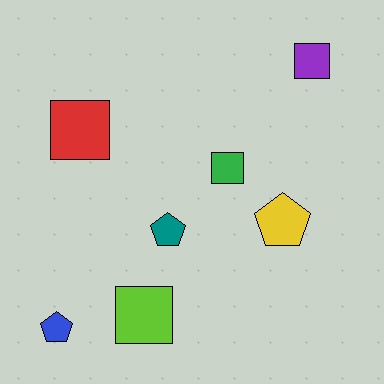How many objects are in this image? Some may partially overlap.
There are 7 objects.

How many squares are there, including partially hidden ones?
There are 4 squares.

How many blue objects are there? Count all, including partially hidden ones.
There is 1 blue object.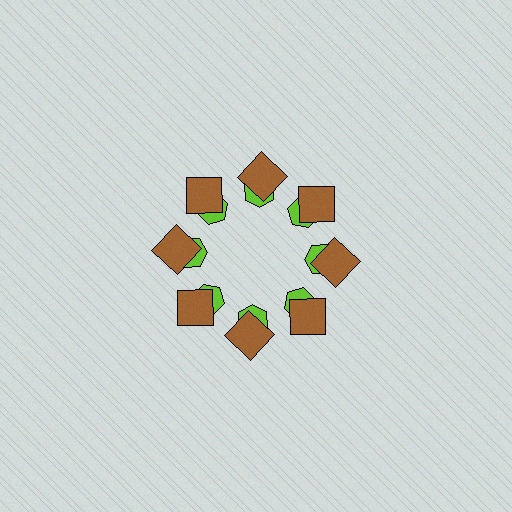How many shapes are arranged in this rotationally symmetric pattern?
There are 16 shapes, arranged in 8 groups of 2.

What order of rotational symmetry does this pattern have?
This pattern has 8-fold rotational symmetry.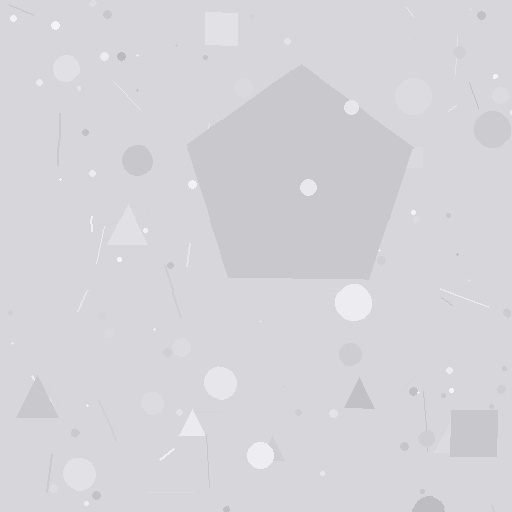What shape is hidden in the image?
A pentagon is hidden in the image.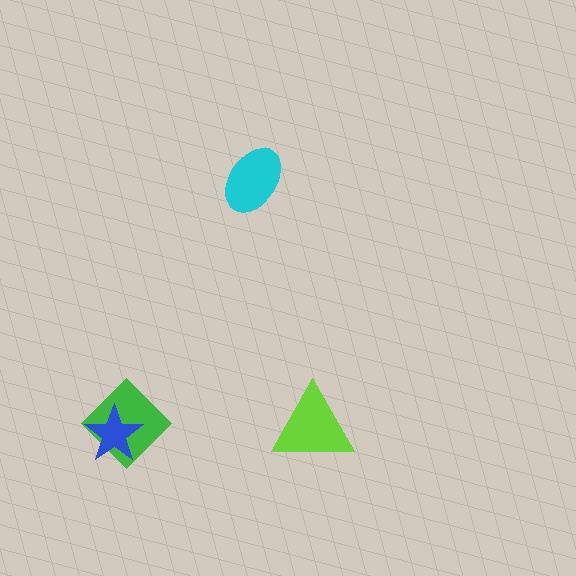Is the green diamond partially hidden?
Yes, it is partially covered by another shape.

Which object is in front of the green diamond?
The blue star is in front of the green diamond.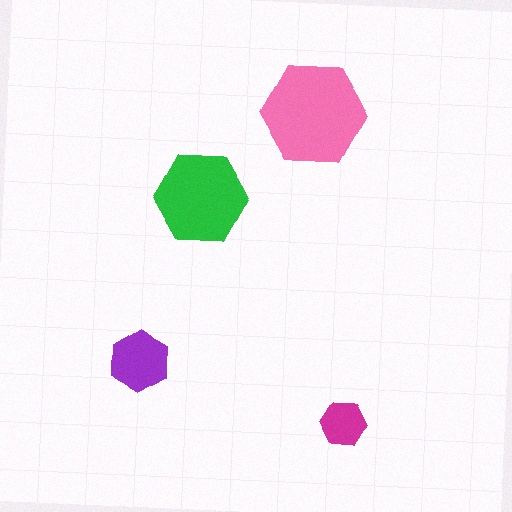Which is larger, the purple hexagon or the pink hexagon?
The pink one.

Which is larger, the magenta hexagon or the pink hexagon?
The pink one.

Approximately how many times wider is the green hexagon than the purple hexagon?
About 1.5 times wider.